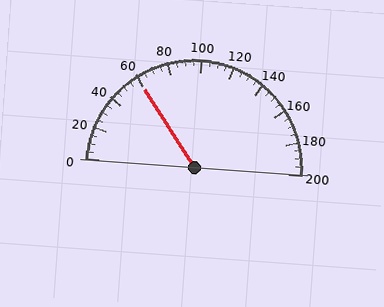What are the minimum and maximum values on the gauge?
The gauge ranges from 0 to 200.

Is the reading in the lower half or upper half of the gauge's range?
The reading is in the lower half of the range (0 to 200).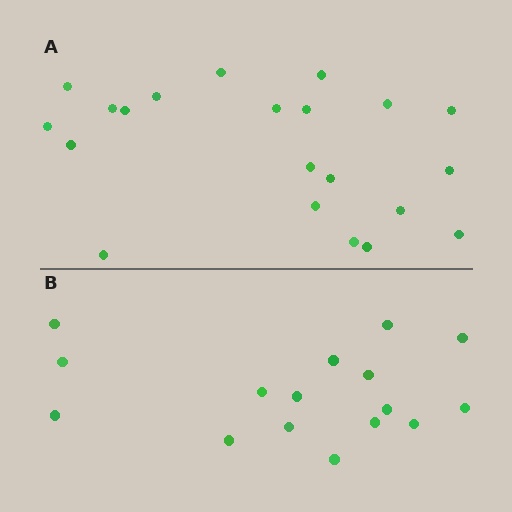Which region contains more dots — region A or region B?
Region A (the top region) has more dots.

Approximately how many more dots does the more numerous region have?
Region A has about 5 more dots than region B.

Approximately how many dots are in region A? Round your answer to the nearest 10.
About 20 dots. (The exact count is 21, which rounds to 20.)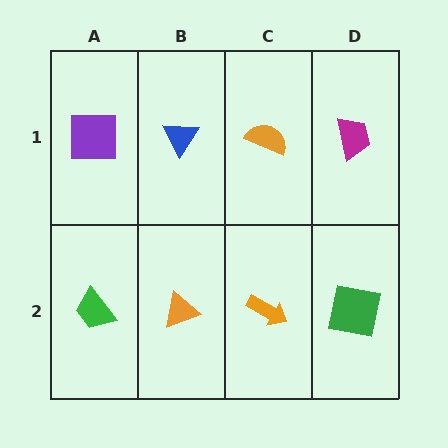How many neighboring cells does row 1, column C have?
3.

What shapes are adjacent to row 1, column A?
A green trapezoid (row 2, column A), a blue triangle (row 1, column B).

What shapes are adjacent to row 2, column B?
A blue triangle (row 1, column B), a green trapezoid (row 2, column A), an orange arrow (row 2, column C).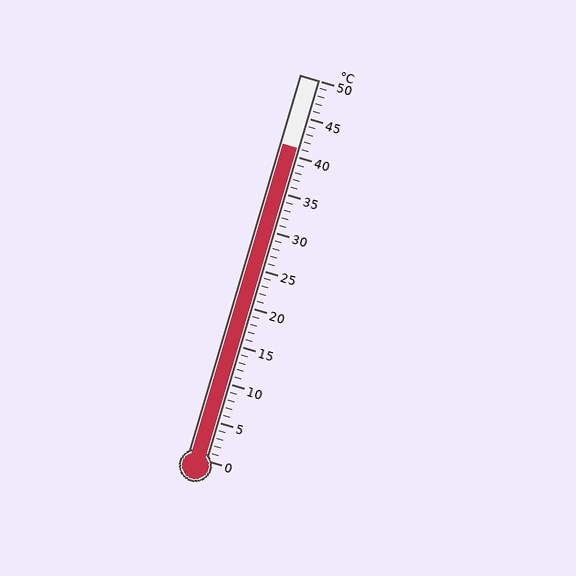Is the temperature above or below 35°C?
The temperature is above 35°C.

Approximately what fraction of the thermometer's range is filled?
The thermometer is filled to approximately 80% of its range.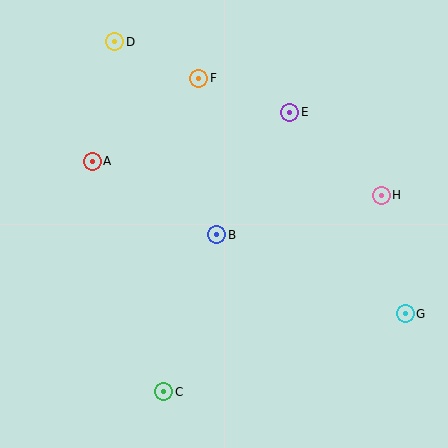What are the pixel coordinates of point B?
Point B is at (217, 235).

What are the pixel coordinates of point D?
Point D is at (115, 42).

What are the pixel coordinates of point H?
Point H is at (381, 195).